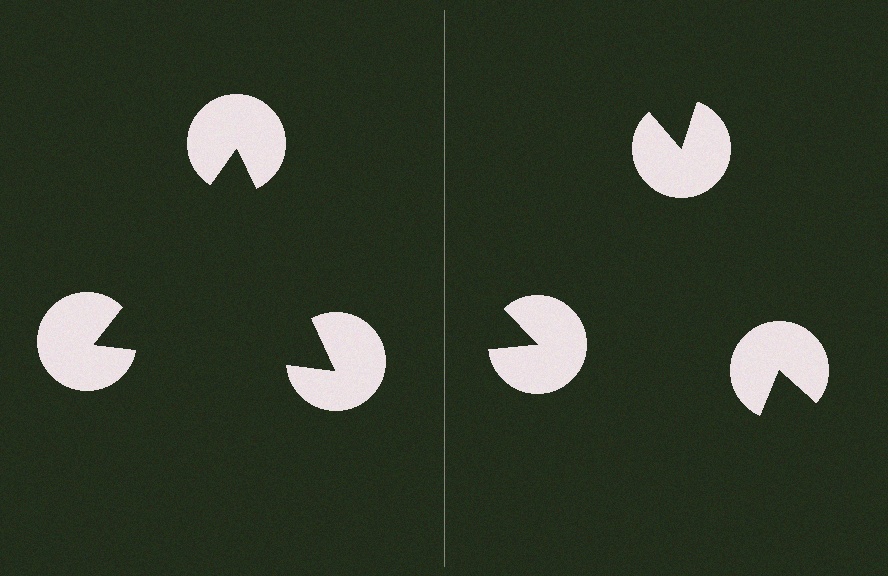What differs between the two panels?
The pac-man discs are positioned identically on both sides; only the wedge orientations differ. On the left they align to a triangle; on the right they are misaligned.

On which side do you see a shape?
An illusory triangle appears on the left side. On the right side the wedge cuts are rotated, so no coherent shape forms.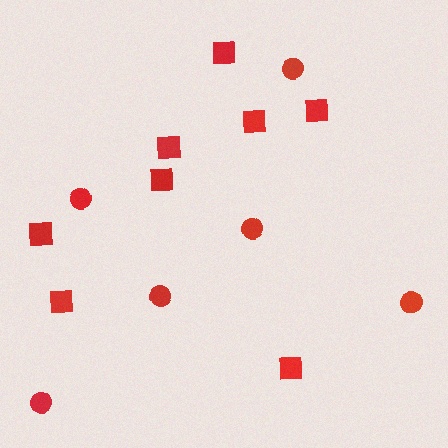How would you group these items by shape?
There are 2 groups: one group of squares (8) and one group of circles (6).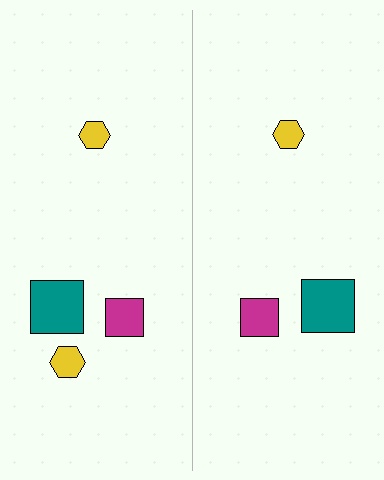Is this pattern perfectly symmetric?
No, the pattern is not perfectly symmetric. A yellow hexagon is missing from the right side.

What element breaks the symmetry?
A yellow hexagon is missing from the right side.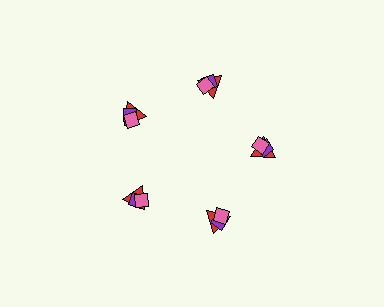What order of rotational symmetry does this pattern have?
This pattern has 5-fold rotational symmetry.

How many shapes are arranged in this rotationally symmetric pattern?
There are 15 shapes, arranged in 5 groups of 3.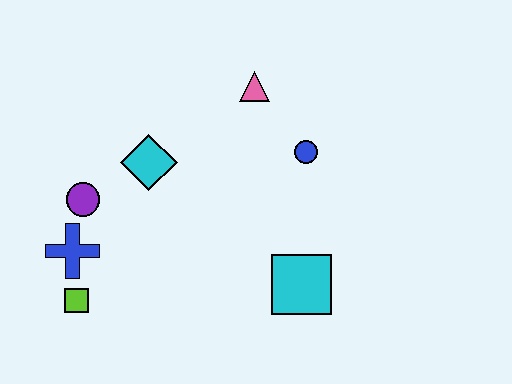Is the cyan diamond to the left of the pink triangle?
Yes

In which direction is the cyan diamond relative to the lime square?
The cyan diamond is above the lime square.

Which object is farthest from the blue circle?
The lime square is farthest from the blue circle.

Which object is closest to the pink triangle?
The blue circle is closest to the pink triangle.